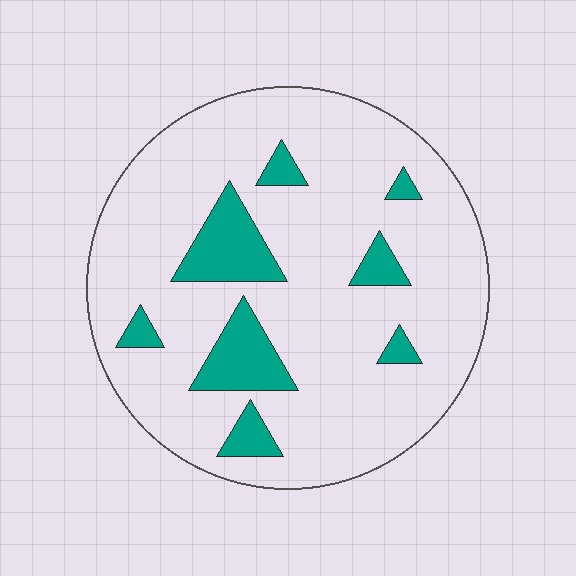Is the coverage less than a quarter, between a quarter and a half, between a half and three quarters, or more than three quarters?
Less than a quarter.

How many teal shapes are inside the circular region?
8.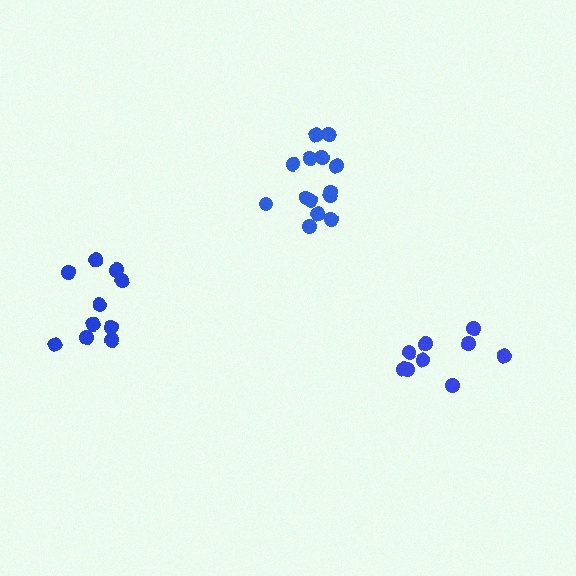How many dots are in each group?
Group 1: 9 dots, Group 2: 10 dots, Group 3: 14 dots (33 total).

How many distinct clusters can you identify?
There are 3 distinct clusters.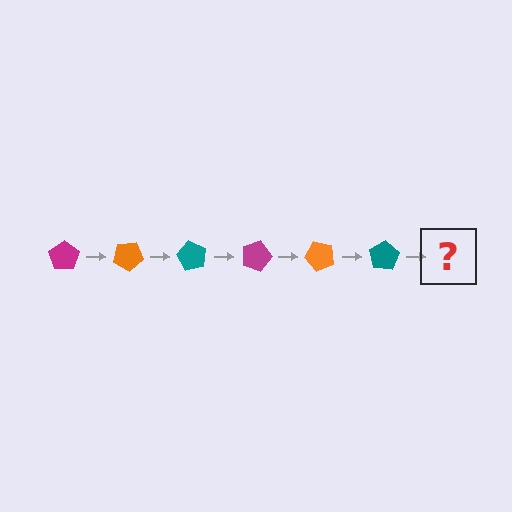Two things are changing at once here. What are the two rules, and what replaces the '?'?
The two rules are that it rotates 30 degrees each step and the color cycles through magenta, orange, and teal. The '?' should be a magenta pentagon, rotated 180 degrees from the start.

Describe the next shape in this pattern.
It should be a magenta pentagon, rotated 180 degrees from the start.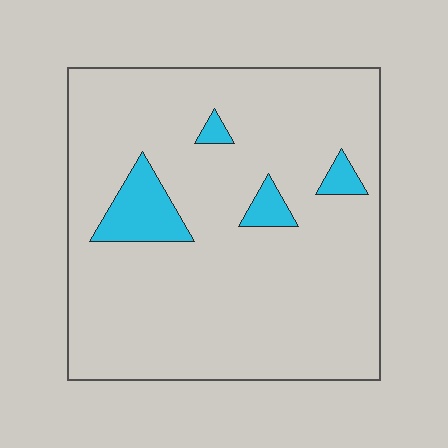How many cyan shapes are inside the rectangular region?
4.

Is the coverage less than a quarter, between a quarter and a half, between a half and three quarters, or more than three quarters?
Less than a quarter.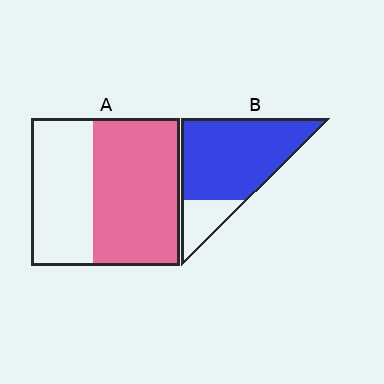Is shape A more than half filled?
Yes.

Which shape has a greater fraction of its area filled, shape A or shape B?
Shape B.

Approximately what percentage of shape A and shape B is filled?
A is approximately 60% and B is approximately 80%.